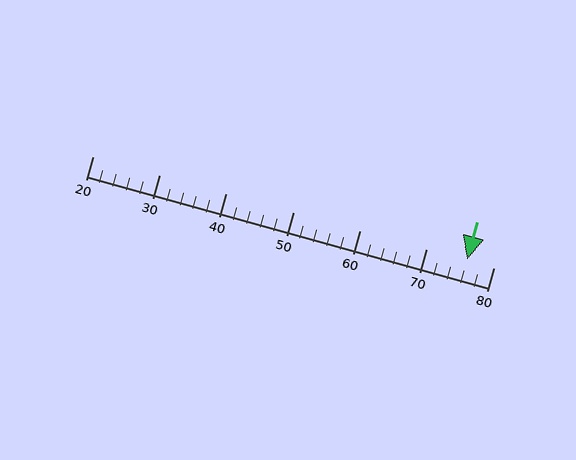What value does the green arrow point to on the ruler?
The green arrow points to approximately 76.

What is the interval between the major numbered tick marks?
The major tick marks are spaced 10 units apart.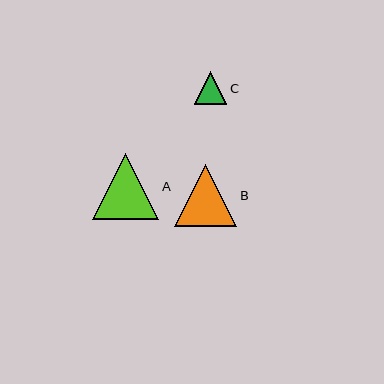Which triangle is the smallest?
Triangle C is the smallest with a size of approximately 32 pixels.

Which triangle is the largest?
Triangle A is the largest with a size of approximately 66 pixels.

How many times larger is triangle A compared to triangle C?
Triangle A is approximately 2.0 times the size of triangle C.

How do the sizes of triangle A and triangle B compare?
Triangle A and triangle B are approximately the same size.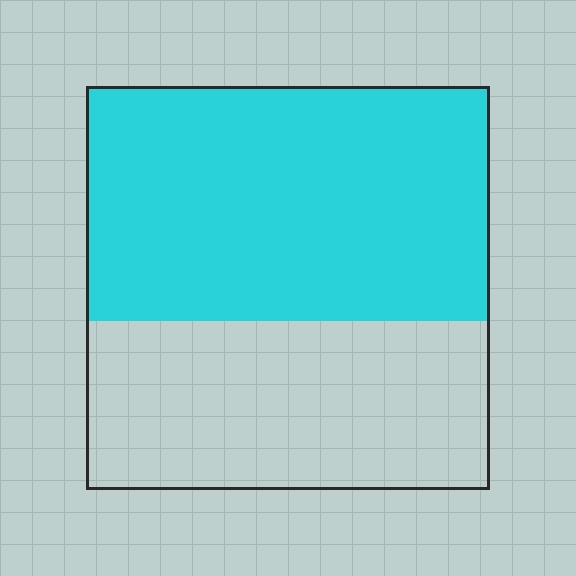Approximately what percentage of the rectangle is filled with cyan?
Approximately 60%.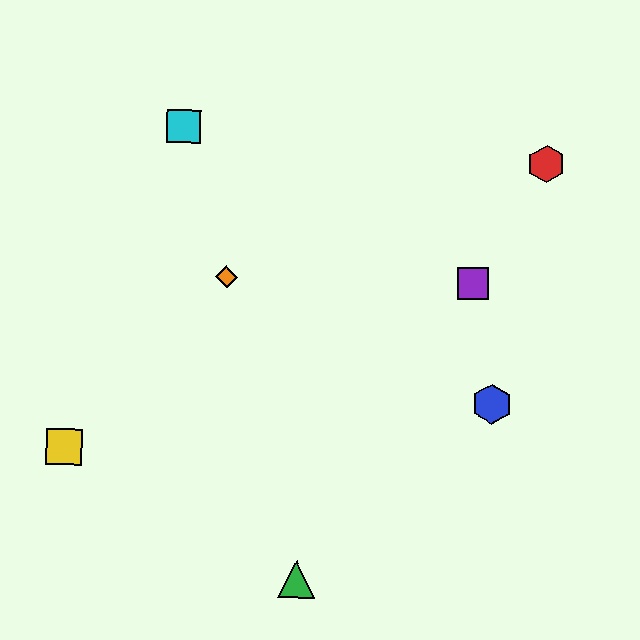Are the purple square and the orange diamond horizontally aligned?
Yes, both are at y≈284.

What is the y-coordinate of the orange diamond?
The orange diamond is at y≈277.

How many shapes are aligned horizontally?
2 shapes (the purple square, the orange diamond) are aligned horizontally.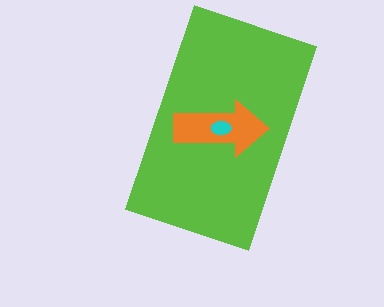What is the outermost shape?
The lime rectangle.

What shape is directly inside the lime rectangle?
The orange arrow.